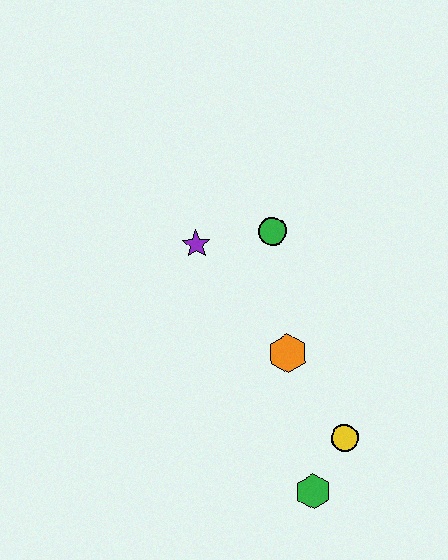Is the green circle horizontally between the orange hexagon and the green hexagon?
No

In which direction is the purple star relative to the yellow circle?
The purple star is above the yellow circle.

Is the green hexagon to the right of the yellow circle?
No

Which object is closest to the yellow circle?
The green hexagon is closest to the yellow circle.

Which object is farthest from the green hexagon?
The purple star is farthest from the green hexagon.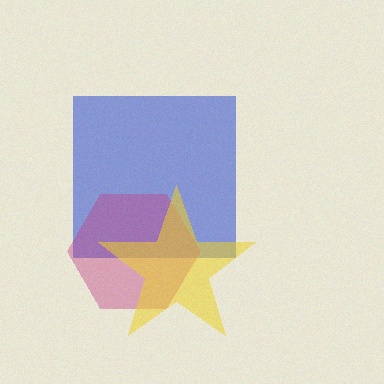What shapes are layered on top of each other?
The layered shapes are: a blue square, a magenta hexagon, a yellow star.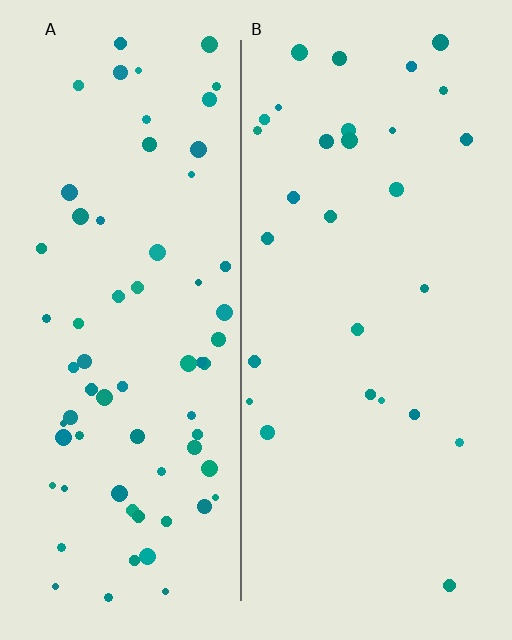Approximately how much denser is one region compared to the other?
Approximately 2.4× — region A over region B.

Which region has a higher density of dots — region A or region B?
A (the left).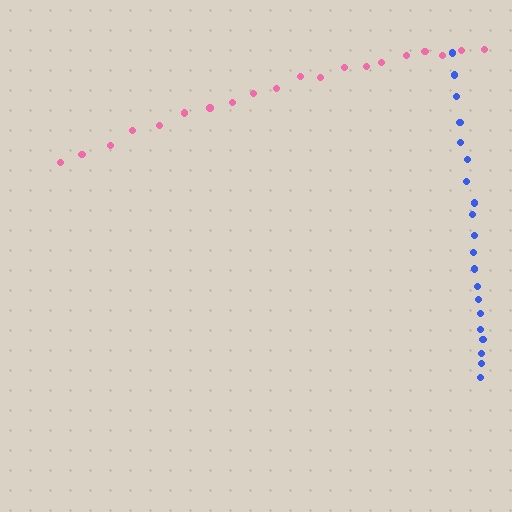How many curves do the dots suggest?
There are 2 distinct paths.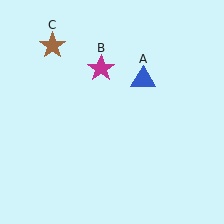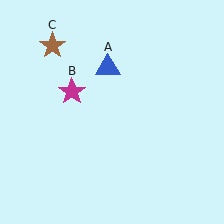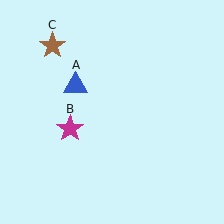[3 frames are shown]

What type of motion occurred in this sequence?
The blue triangle (object A), magenta star (object B) rotated counterclockwise around the center of the scene.